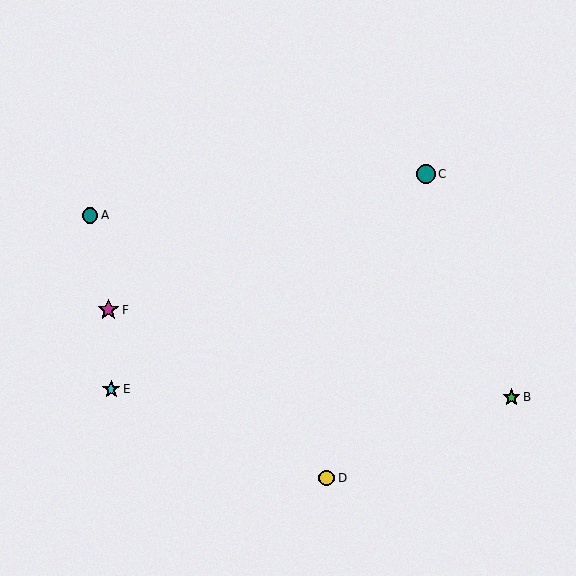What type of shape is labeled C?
Shape C is a teal circle.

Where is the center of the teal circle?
The center of the teal circle is at (90, 215).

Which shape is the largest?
The magenta star (labeled F) is the largest.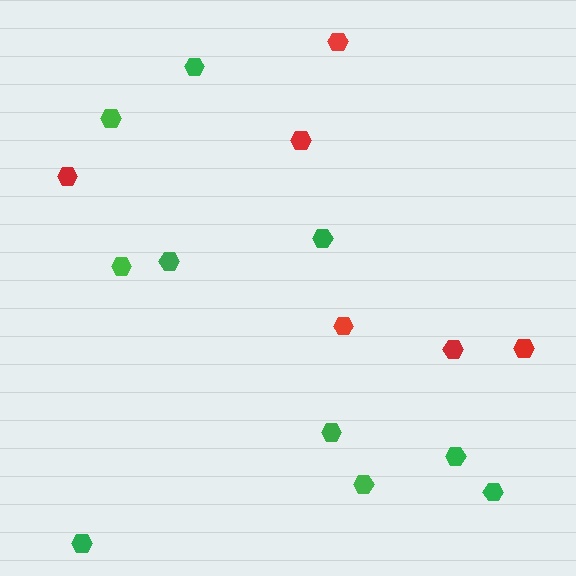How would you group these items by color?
There are 2 groups: one group of red hexagons (6) and one group of green hexagons (10).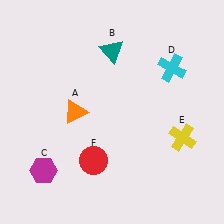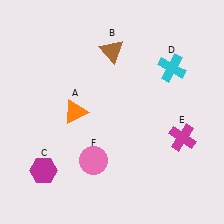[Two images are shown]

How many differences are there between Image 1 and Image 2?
There are 3 differences between the two images.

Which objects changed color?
B changed from teal to brown. E changed from yellow to magenta. F changed from red to pink.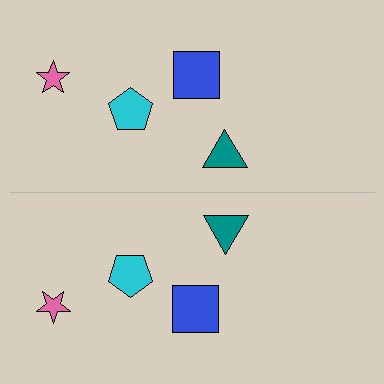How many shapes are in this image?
There are 8 shapes in this image.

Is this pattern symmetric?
Yes, this pattern has bilateral (reflection) symmetry.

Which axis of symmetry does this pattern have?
The pattern has a horizontal axis of symmetry running through the center of the image.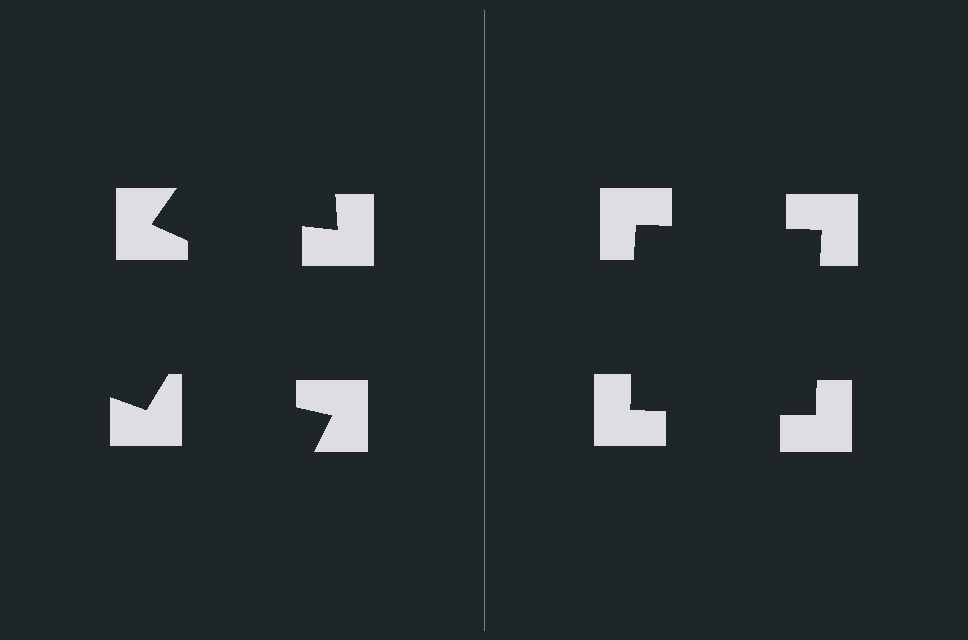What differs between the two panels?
The notched squares are positioned identically on both sides; only the wedge orientations differ. On the right they align to a square; on the left they are misaligned.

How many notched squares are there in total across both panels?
8 — 4 on each side.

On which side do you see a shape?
An illusory square appears on the right side. On the left side the wedge cuts are rotated, so no coherent shape forms.